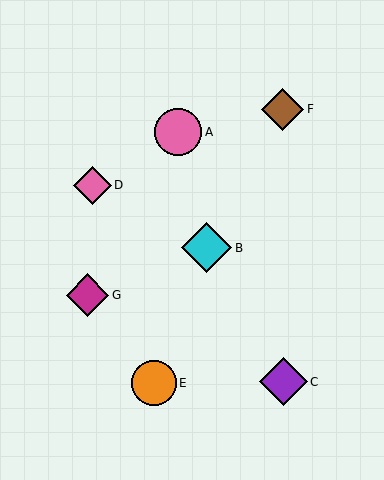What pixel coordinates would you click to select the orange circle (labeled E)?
Click at (154, 383) to select the orange circle E.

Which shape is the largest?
The cyan diamond (labeled B) is the largest.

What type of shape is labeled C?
Shape C is a purple diamond.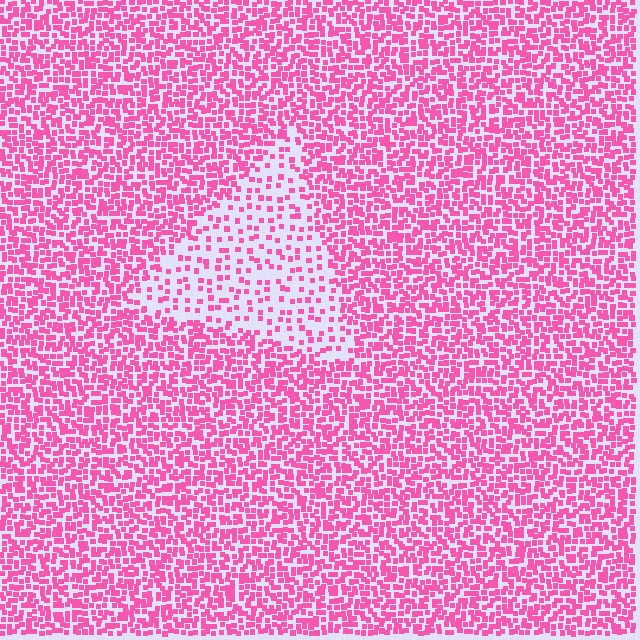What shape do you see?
I see a triangle.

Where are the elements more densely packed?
The elements are more densely packed outside the triangle boundary.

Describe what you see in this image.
The image contains small pink elements arranged at two different densities. A triangle-shaped region is visible where the elements are less densely packed than the surrounding area.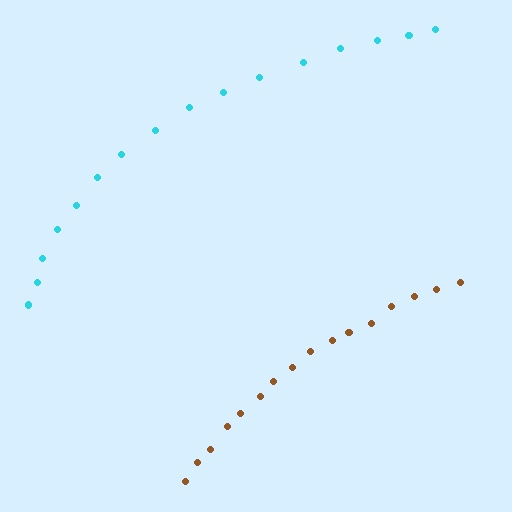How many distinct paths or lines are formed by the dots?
There are 2 distinct paths.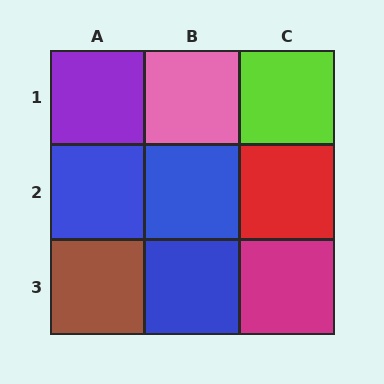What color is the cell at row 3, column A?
Brown.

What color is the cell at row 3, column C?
Magenta.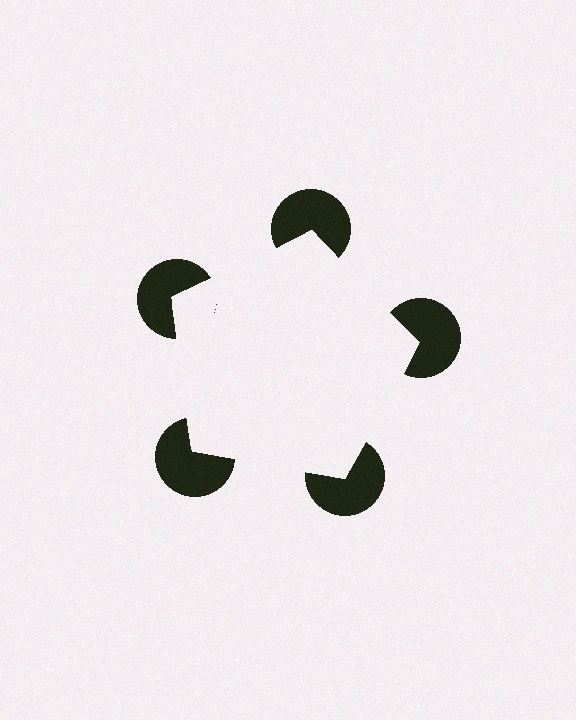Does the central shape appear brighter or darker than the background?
It typically appears slightly brighter than the background, even though no actual brightness change is drawn.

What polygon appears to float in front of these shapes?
An illusory pentagon — its edges are inferred from the aligned wedge cuts in the pac-man discs, not physically drawn.